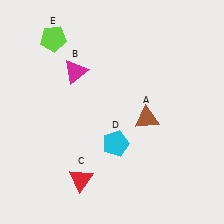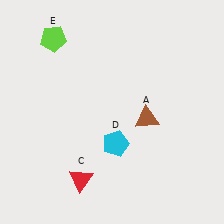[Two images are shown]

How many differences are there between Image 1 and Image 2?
There is 1 difference between the two images.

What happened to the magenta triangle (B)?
The magenta triangle (B) was removed in Image 2. It was in the top-left area of Image 1.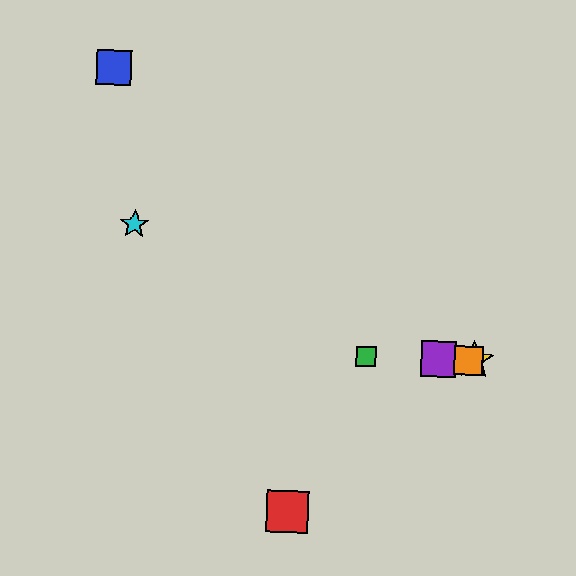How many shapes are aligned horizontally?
4 shapes (the green square, the yellow star, the purple square, the orange square) are aligned horizontally.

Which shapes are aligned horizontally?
The green square, the yellow star, the purple square, the orange square are aligned horizontally.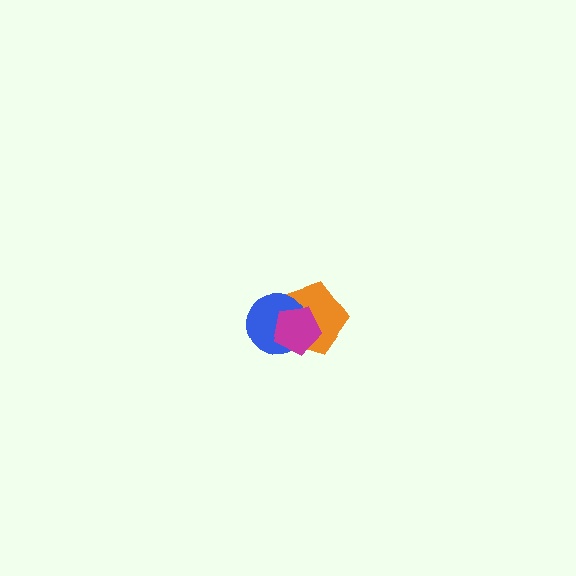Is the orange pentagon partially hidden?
Yes, it is partially covered by another shape.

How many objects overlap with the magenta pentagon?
2 objects overlap with the magenta pentagon.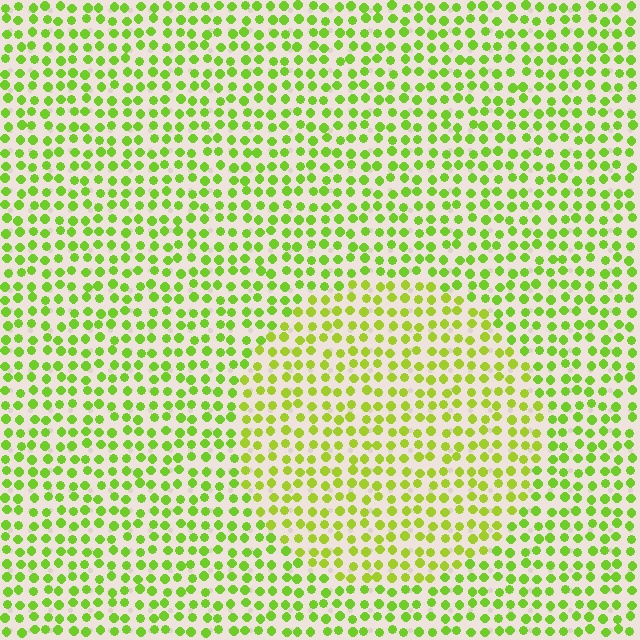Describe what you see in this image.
The image is filled with small lime elements in a uniform arrangement. A circle-shaped region is visible where the elements are tinted to a slightly different hue, forming a subtle color boundary.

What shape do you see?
I see a circle.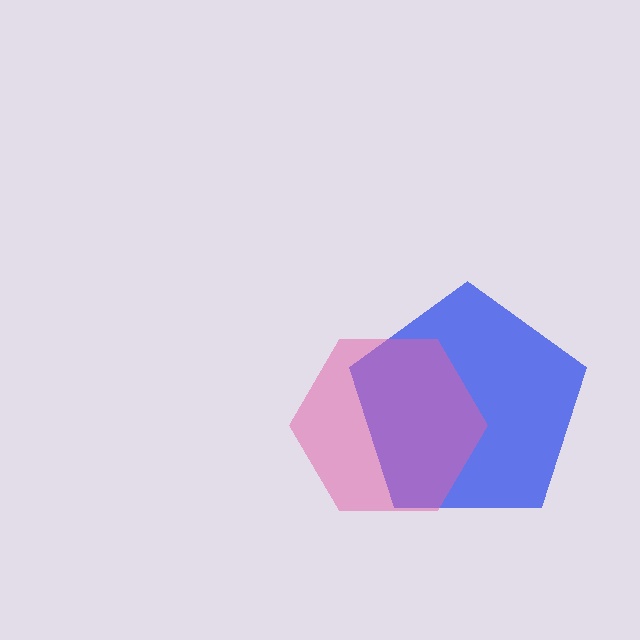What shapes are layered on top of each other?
The layered shapes are: a blue pentagon, a pink hexagon.